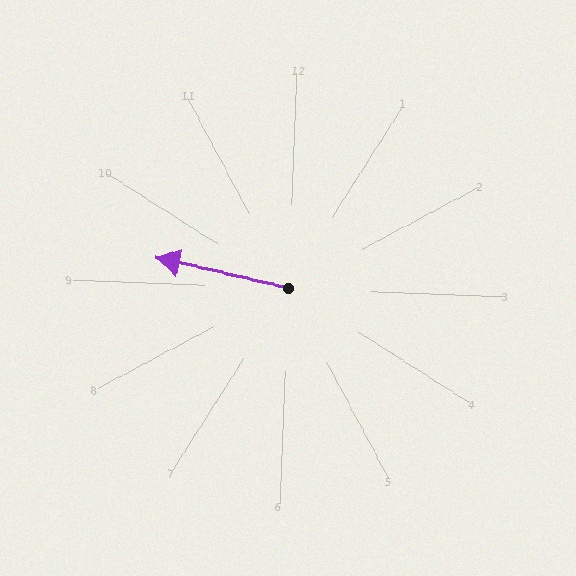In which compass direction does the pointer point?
West.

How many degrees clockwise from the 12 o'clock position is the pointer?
Approximately 281 degrees.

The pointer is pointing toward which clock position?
Roughly 9 o'clock.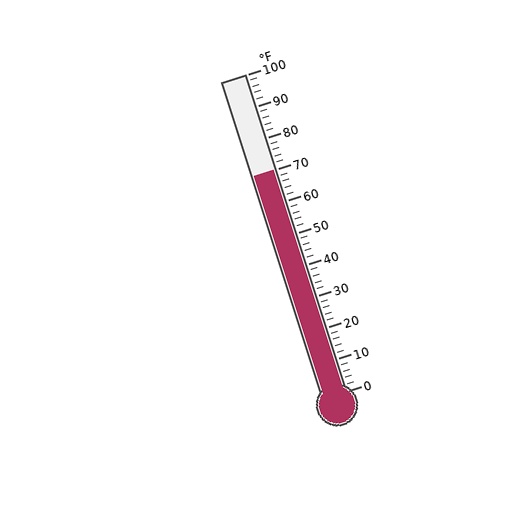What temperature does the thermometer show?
The thermometer shows approximately 70°F.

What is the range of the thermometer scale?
The thermometer scale ranges from 0°F to 100°F.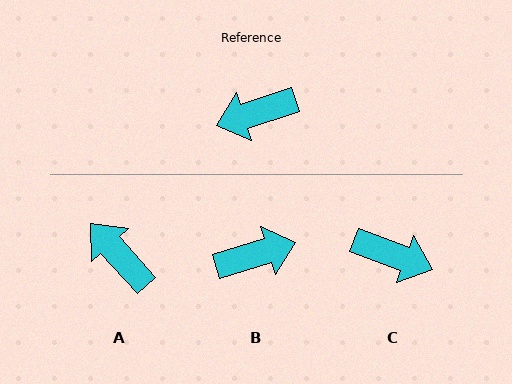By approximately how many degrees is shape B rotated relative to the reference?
Approximately 179 degrees counter-clockwise.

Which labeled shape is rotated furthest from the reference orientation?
B, about 179 degrees away.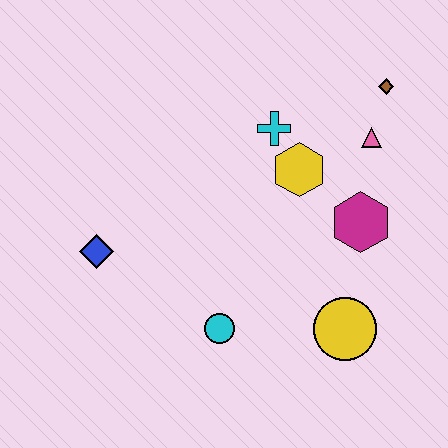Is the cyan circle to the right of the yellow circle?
No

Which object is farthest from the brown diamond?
The blue diamond is farthest from the brown diamond.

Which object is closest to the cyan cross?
The yellow hexagon is closest to the cyan cross.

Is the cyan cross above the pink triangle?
Yes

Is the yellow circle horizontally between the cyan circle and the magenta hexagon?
Yes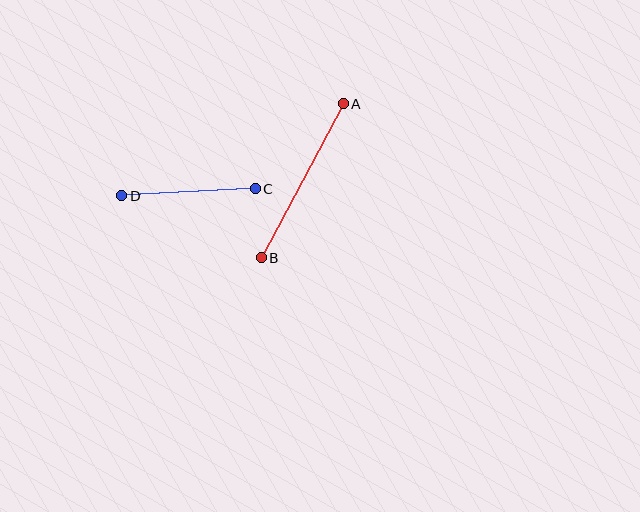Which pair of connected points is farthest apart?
Points A and B are farthest apart.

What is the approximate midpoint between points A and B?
The midpoint is at approximately (302, 181) pixels.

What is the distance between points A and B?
The distance is approximately 174 pixels.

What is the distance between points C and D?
The distance is approximately 134 pixels.